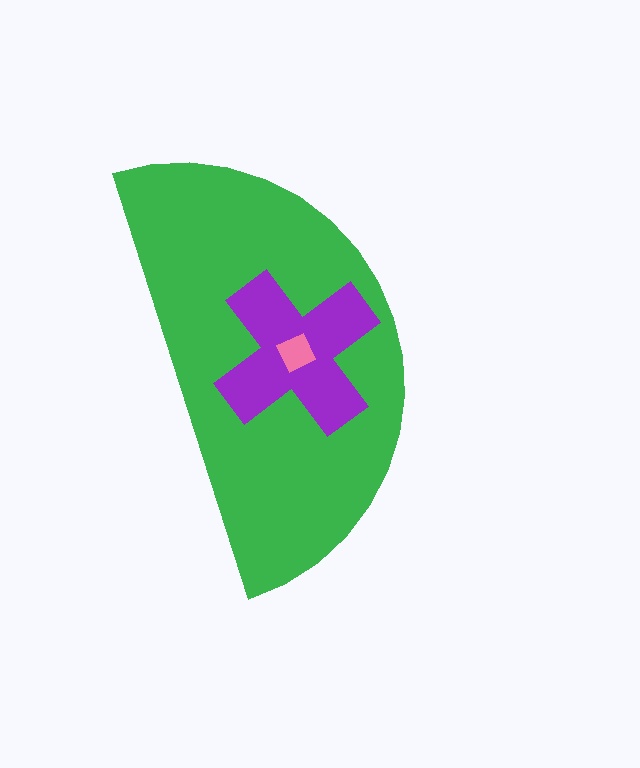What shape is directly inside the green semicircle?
The purple cross.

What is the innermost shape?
The pink diamond.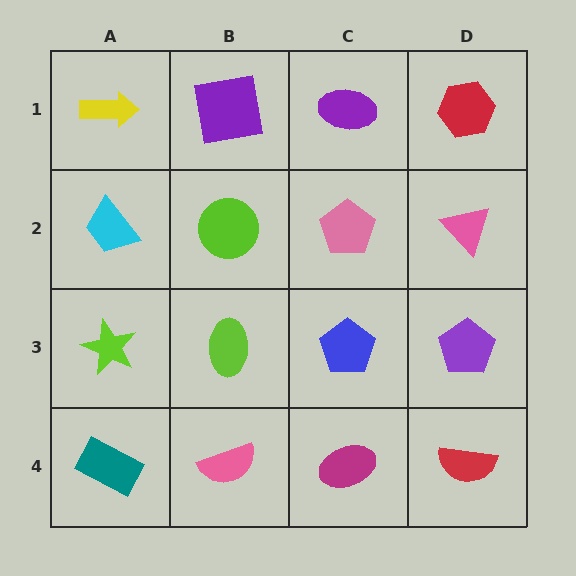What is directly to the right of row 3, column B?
A blue pentagon.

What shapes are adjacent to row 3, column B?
A lime circle (row 2, column B), a pink semicircle (row 4, column B), a lime star (row 3, column A), a blue pentagon (row 3, column C).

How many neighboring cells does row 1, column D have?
2.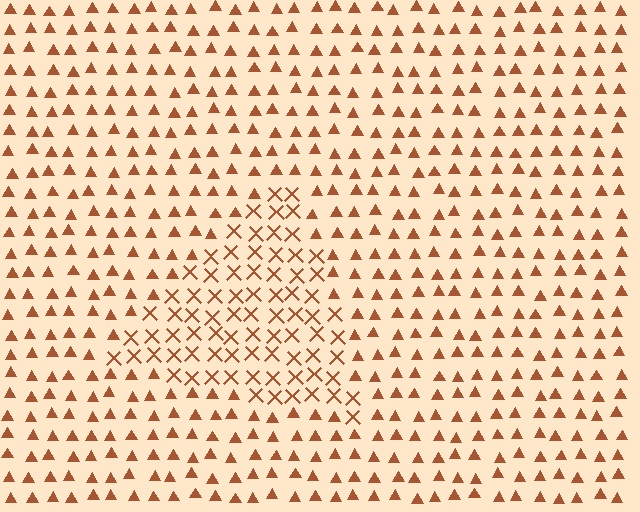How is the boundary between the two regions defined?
The boundary is defined by a change in element shape: X marks inside vs. triangles outside. All elements share the same color and spacing.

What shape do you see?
I see a triangle.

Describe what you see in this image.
The image is filled with small brown elements arranged in a uniform grid. A triangle-shaped region contains X marks, while the surrounding area contains triangles. The boundary is defined purely by the change in element shape.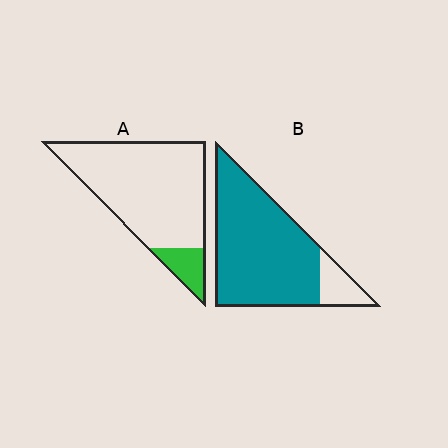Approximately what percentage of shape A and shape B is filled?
A is approximately 15% and B is approximately 85%.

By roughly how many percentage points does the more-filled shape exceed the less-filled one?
By roughly 75 percentage points (B over A).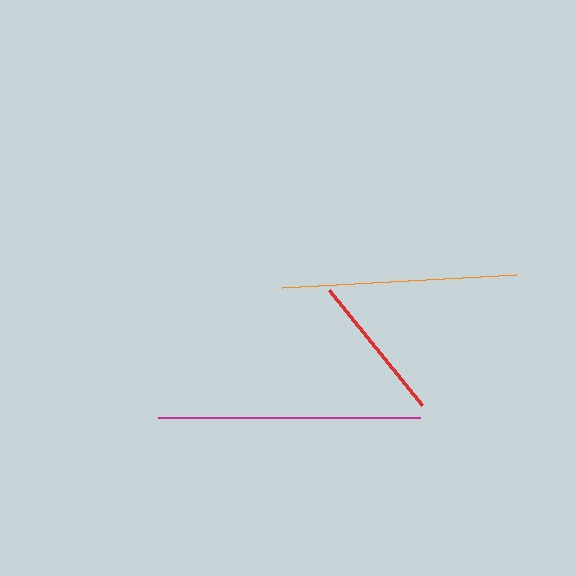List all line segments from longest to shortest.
From longest to shortest: magenta, orange, red.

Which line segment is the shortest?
The red line is the shortest at approximately 148 pixels.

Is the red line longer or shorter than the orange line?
The orange line is longer than the red line.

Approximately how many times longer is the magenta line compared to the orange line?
The magenta line is approximately 1.1 times the length of the orange line.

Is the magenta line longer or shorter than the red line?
The magenta line is longer than the red line.